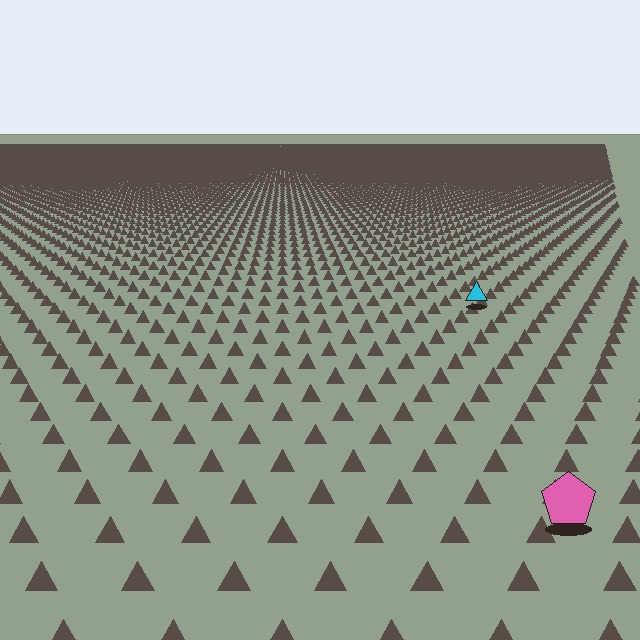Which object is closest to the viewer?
The pink pentagon is closest. The texture marks near it are larger and more spread out.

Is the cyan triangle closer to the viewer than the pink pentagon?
No. The pink pentagon is closer — you can tell from the texture gradient: the ground texture is coarser near it.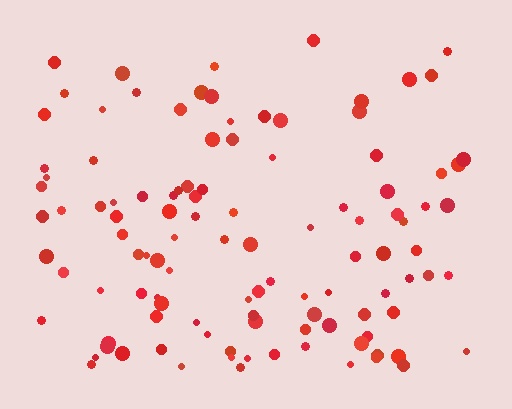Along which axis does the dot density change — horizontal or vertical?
Vertical.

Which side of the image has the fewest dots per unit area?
The top.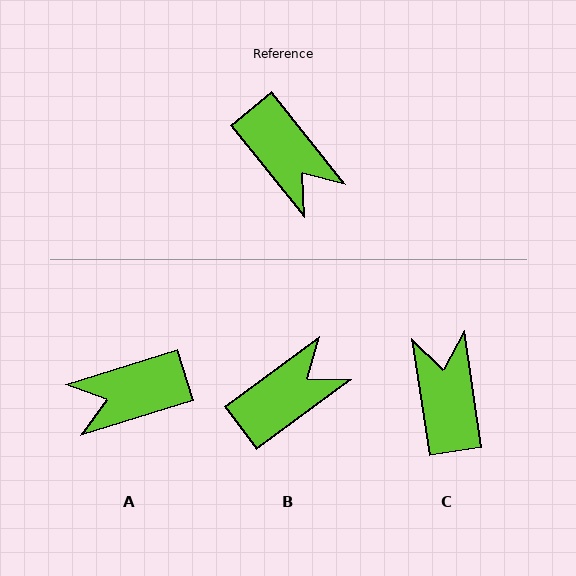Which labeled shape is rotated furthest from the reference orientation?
C, about 150 degrees away.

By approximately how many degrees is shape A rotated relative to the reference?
Approximately 111 degrees clockwise.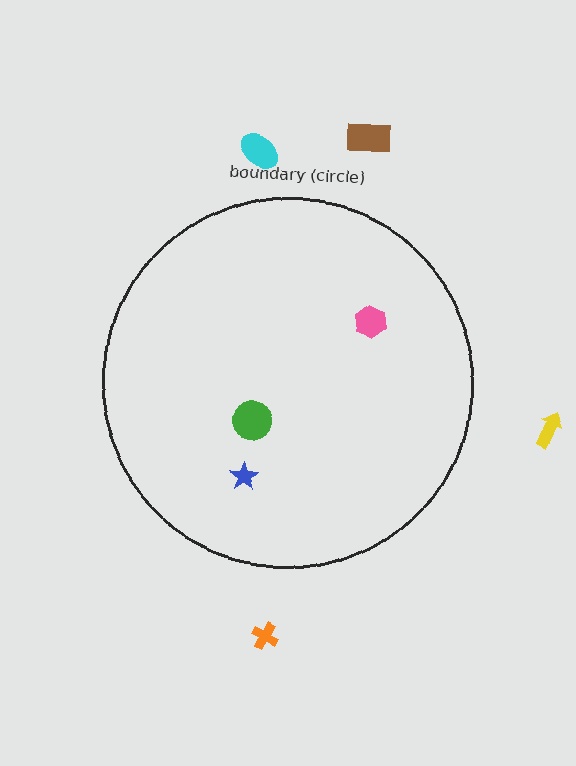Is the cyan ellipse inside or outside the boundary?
Outside.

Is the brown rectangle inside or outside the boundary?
Outside.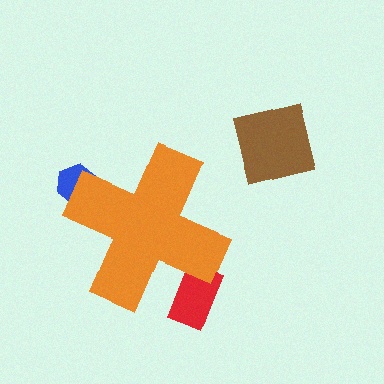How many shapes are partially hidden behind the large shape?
2 shapes are partially hidden.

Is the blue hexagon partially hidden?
Yes, the blue hexagon is partially hidden behind the orange cross.